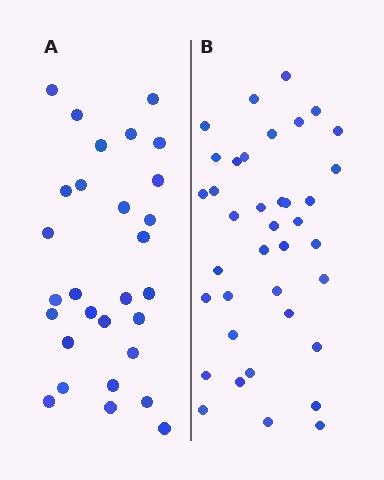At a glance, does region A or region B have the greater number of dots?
Region B (the right region) has more dots.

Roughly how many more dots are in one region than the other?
Region B has roughly 8 or so more dots than region A.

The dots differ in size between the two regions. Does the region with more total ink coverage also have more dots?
No. Region A has more total ink coverage because its dots are larger, but region B actually contains more individual dots. Total area can be misleading — the number of items is what matters here.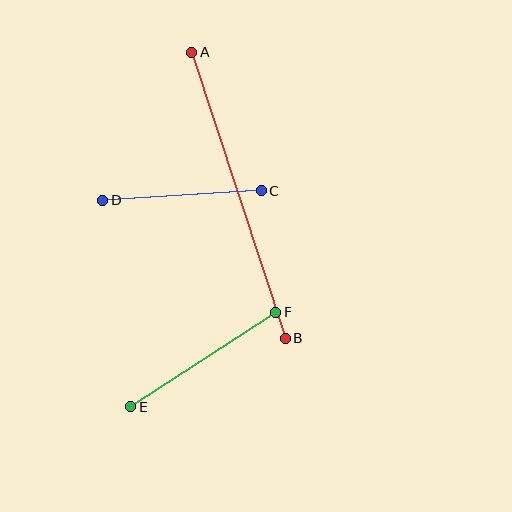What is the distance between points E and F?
The distance is approximately 173 pixels.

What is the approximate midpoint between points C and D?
The midpoint is at approximately (182, 195) pixels.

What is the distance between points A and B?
The distance is approximately 301 pixels.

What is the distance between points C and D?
The distance is approximately 159 pixels.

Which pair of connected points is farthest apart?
Points A and B are farthest apart.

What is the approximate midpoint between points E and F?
The midpoint is at approximately (203, 360) pixels.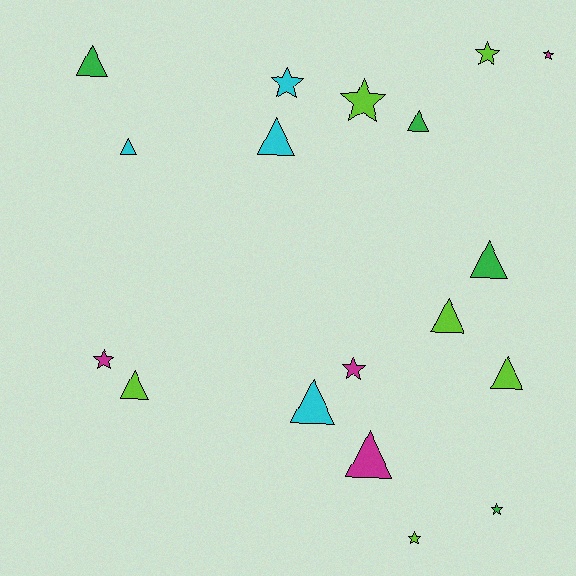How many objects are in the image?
There are 18 objects.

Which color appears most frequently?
Lime, with 6 objects.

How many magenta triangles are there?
There is 1 magenta triangle.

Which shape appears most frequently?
Triangle, with 10 objects.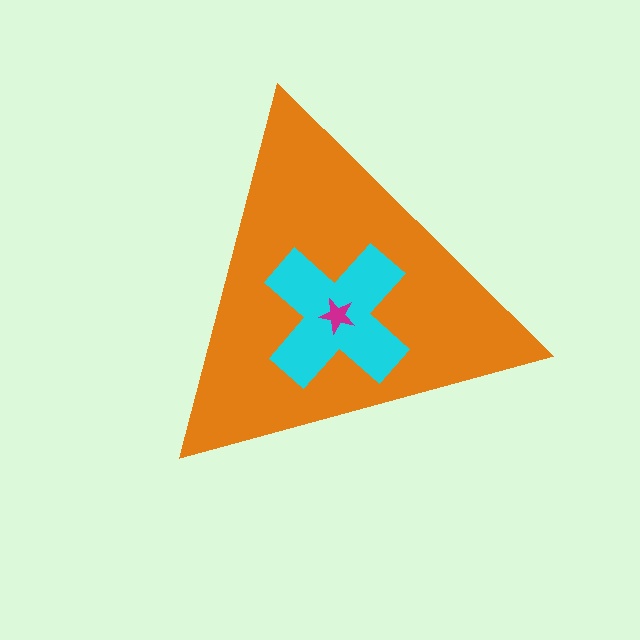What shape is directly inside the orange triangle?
The cyan cross.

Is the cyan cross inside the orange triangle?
Yes.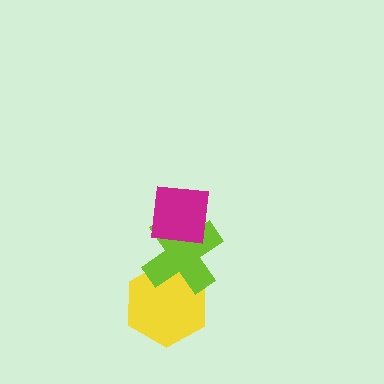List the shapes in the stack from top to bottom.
From top to bottom: the magenta square, the lime cross, the yellow hexagon.